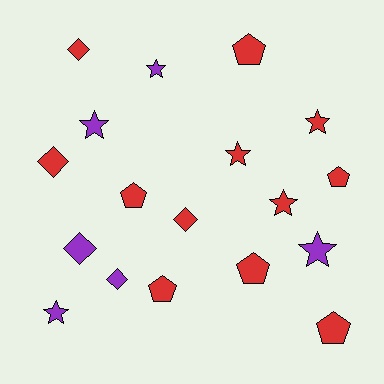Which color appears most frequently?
Red, with 12 objects.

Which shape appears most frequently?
Star, with 7 objects.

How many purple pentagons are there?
There are no purple pentagons.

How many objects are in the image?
There are 18 objects.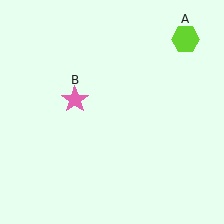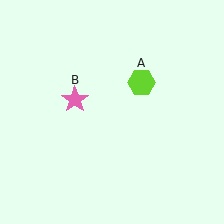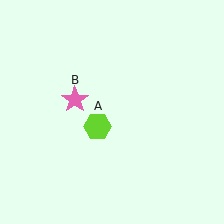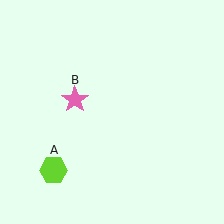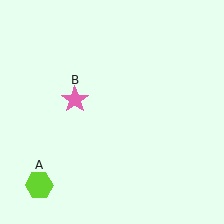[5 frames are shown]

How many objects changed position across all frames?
1 object changed position: lime hexagon (object A).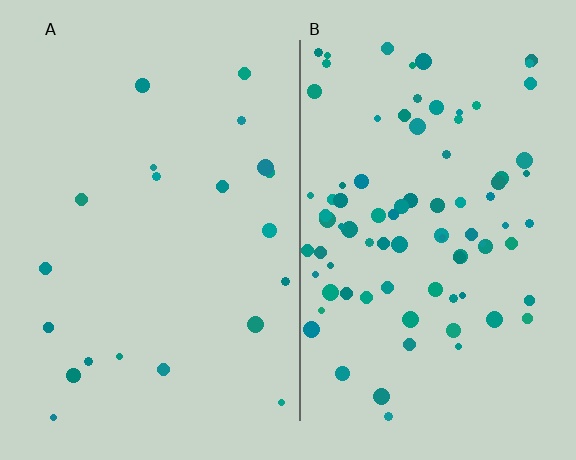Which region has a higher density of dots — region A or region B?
B (the right).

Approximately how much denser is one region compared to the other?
Approximately 4.2× — region B over region A.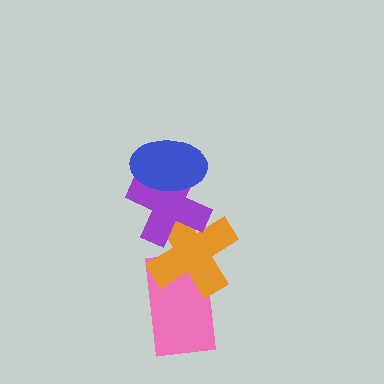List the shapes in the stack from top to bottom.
From top to bottom: the blue ellipse, the purple cross, the orange cross, the pink rectangle.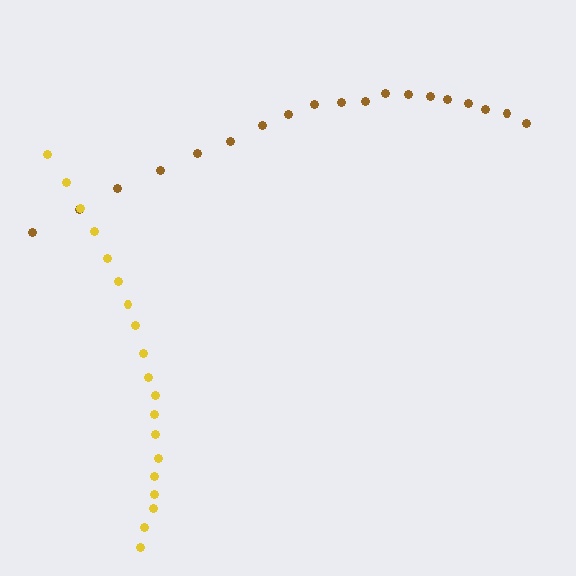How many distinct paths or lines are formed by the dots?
There are 2 distinct paths.